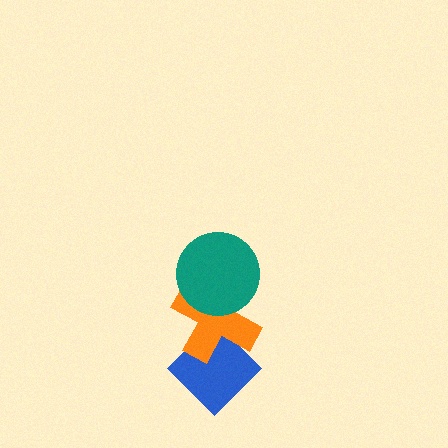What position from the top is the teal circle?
The teal circle is 1st from the top.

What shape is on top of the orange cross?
The teal circle is on top of the orange cross.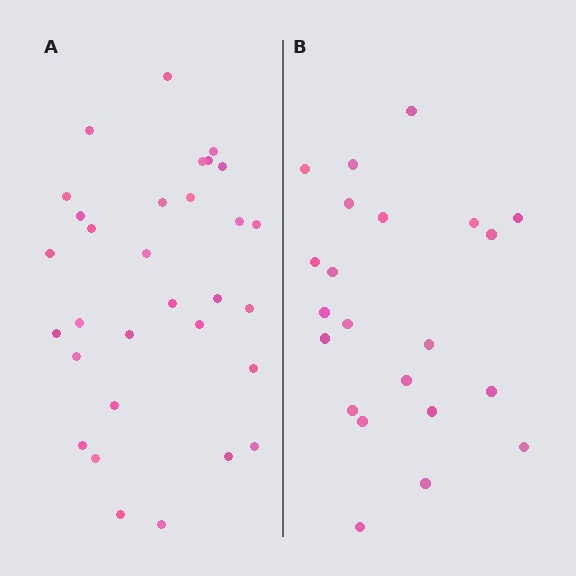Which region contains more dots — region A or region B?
Region A (the left region) has more dots.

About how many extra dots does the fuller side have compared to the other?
Region A has roughly 8 or so more dots than region B.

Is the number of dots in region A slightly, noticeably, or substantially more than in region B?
Region A has noticeably more, but not dramatically so. The ratio is roughly 1.4 to 1.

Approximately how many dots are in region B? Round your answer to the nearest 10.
About 20 dots. (The exact count is 22, which rounds to 20.)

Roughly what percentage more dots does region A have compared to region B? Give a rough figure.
About 40% more.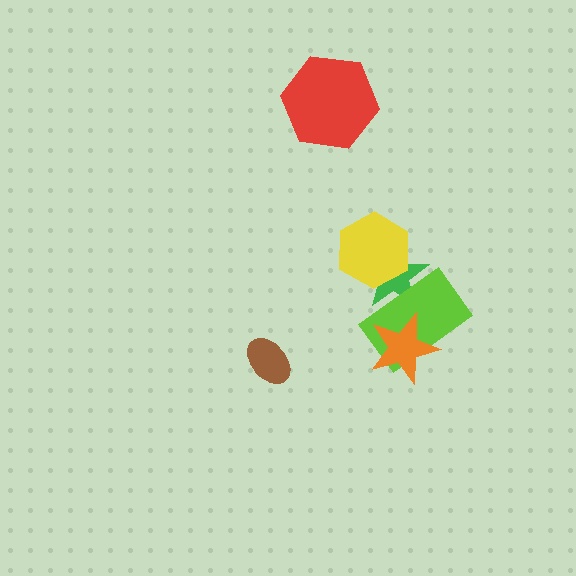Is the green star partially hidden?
Yes, it is partially covered by another shape.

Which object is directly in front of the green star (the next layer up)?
The lime rectangle is directly in front of the green star.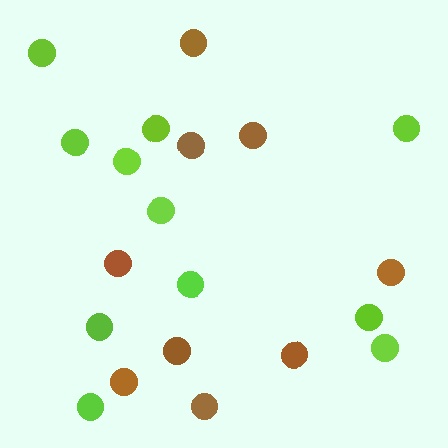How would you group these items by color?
There are 2 groups: one group of brown circles (9) and one group of lime circles (11).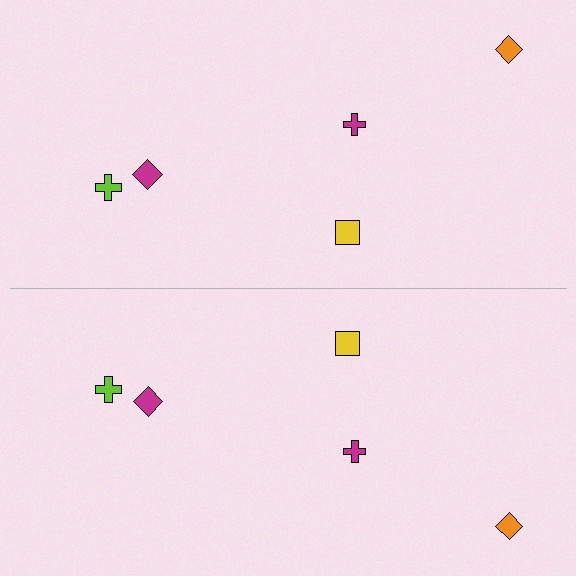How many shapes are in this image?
There are 10 shapes in this image.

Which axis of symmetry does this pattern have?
The pattern has a horizontal axis of symmetry running through the center of the image.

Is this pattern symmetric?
Yes, this pattern has bilateral (reflection) symmetry.